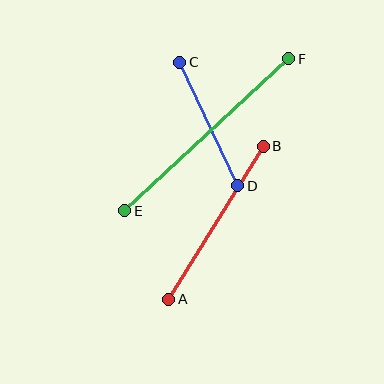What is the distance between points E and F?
The distance is approximately 223 pixels.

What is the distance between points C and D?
The distance is approximately 136 pixels.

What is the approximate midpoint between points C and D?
The midpoint is at approximately (209, 124) pixels.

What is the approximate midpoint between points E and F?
The midpoint is at approximately (207, 135) pixels.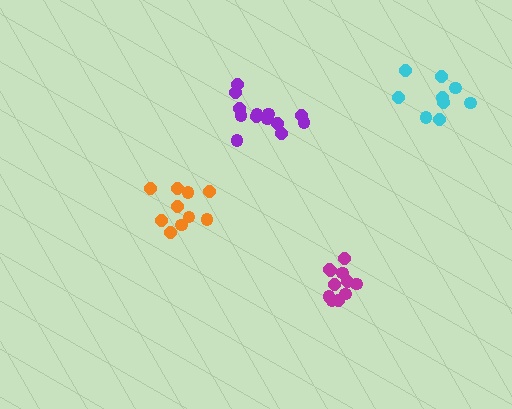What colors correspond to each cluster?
The clusters are colored: orange, magenta, purple, cyan.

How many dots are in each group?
Group 1: 10 dots, Group 2: 11 dots, Group 3: 13 dots, Group 4: 9 dots (43 total).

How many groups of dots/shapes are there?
There are 4 groups.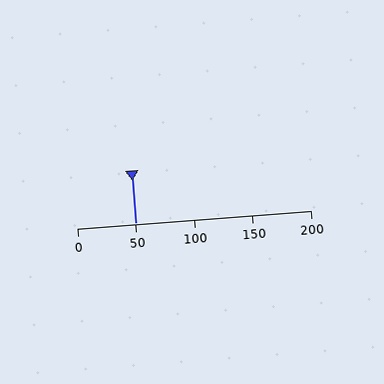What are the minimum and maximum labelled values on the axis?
The axis runs from 0 to 200.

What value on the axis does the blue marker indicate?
The marker indicates approximately 50.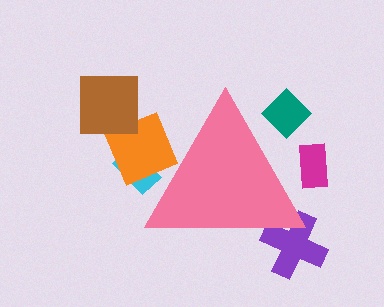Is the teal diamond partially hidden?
Yes, the teal diamond is partially hidden behind the pink triangle.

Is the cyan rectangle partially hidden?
Yes, the cyan rectangle is partially hidden behind the pink triangle.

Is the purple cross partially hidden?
Yes, the purple cross is partially hidden behind the pink triangle.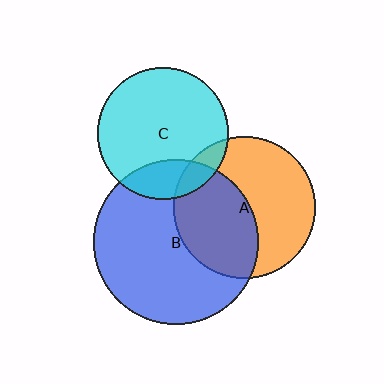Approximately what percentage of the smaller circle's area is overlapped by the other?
Approximately 10%.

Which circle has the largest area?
Circle B (blue).